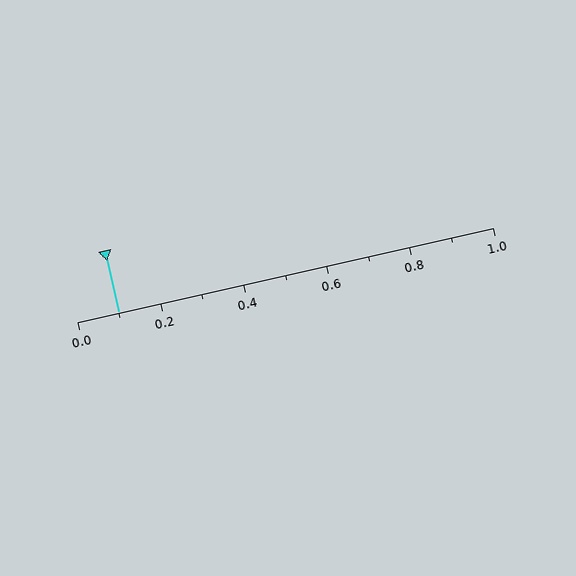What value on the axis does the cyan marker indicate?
The marker indicates approximately 0.1.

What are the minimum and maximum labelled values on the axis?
The axis runs from 0.0 to 1.0.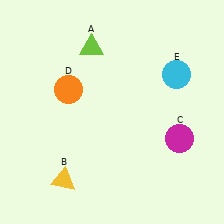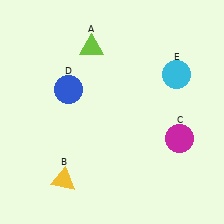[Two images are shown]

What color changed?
The circle (D) changed from orange in Image 1 to blue in Image 2.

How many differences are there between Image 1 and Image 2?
There is 1 difference between the two images.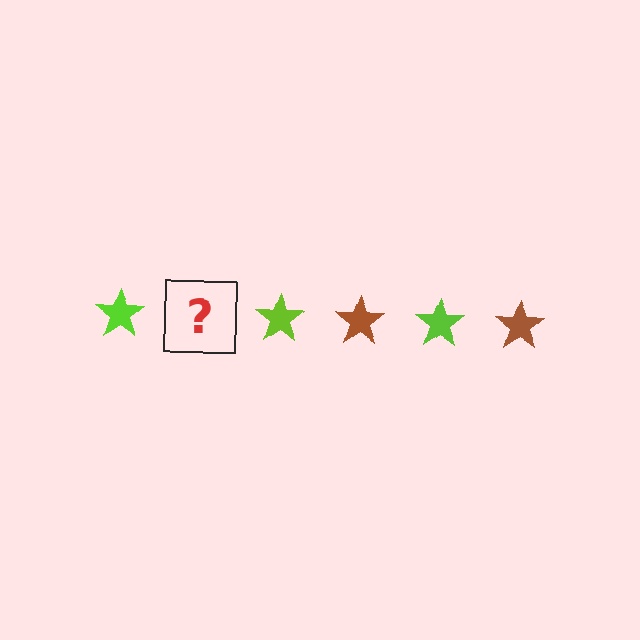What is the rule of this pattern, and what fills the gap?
The rule is that the pattern cycles through lime, brown stars. The gap should be filled with a brown star.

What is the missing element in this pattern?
The missing element is a brown star.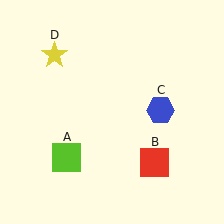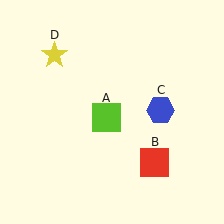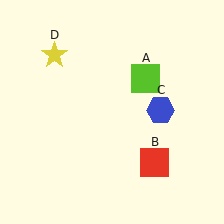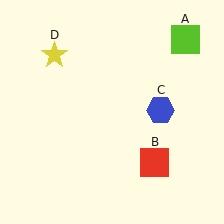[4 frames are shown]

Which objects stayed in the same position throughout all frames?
Red square (object B) and blue hexagon (object C) and yellow star (object D) remained stationary.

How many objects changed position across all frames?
1 object changed position: lime square (object A).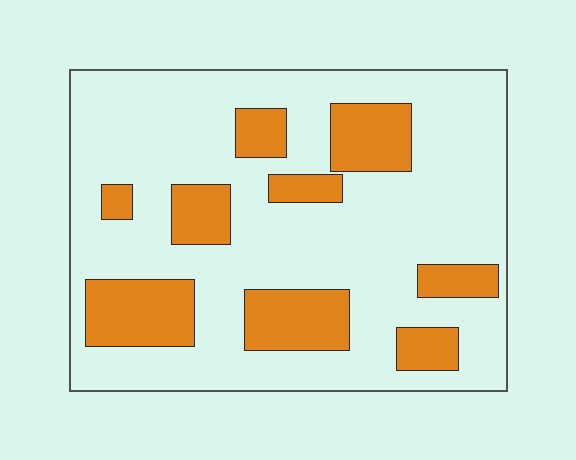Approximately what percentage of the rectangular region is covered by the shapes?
Approximately 25%.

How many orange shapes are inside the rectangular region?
9.